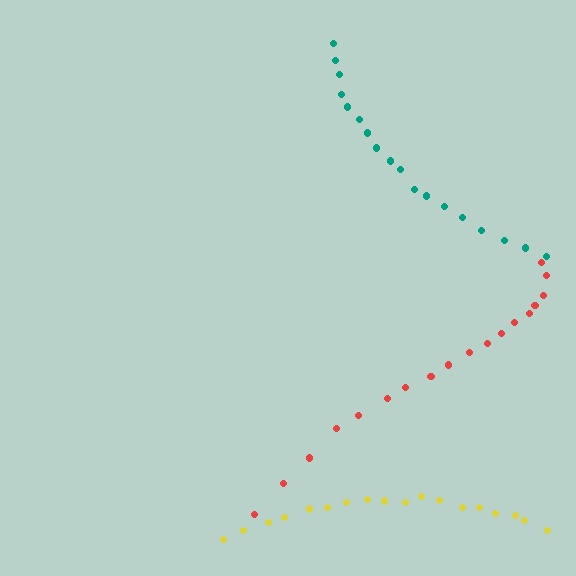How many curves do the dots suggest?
There are 3 distinct paths.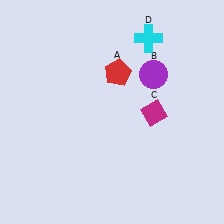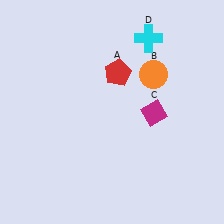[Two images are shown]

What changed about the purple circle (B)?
In Image 1, B is purple. In Image 2, it changed to orange.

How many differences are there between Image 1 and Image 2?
There is 1 difference between the two images.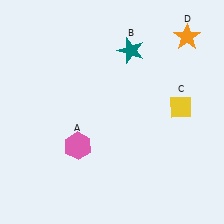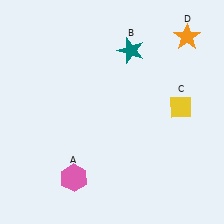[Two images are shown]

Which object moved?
The pink hexagon (A) moved down.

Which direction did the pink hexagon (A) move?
The pink hexagon (A) moved down.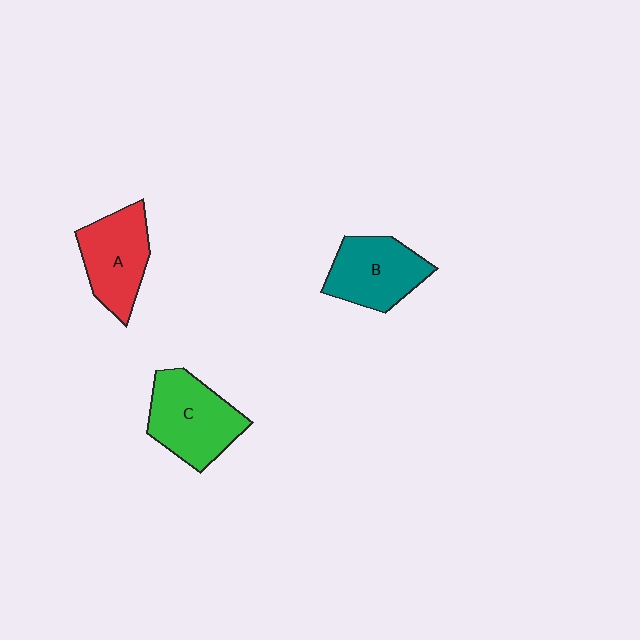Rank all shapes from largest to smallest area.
From largest to smallest: C (green), B (teal), A (red).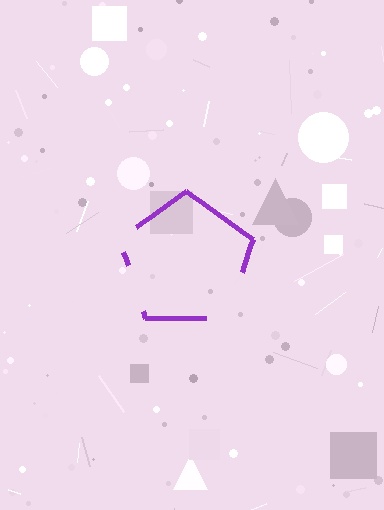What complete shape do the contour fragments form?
The contour fragments form a pentagon.